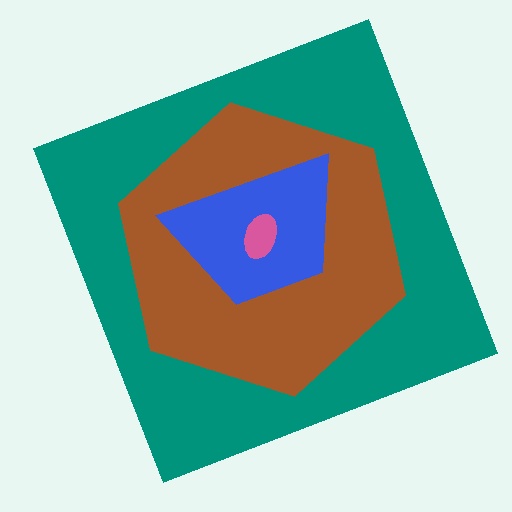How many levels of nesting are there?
4.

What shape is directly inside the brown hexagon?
The blue trapezoid.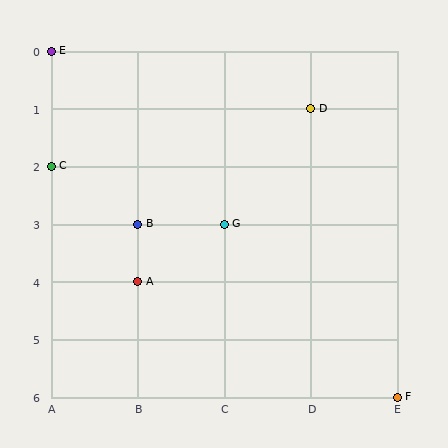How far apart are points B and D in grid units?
Points B and D are 2 columns and 2 rows apart (about 2.8 grid units diagonally).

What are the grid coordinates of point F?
Point F is at grid coordinates (E, 6).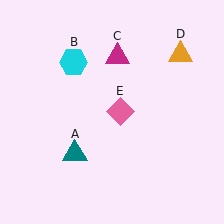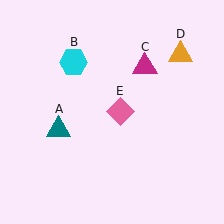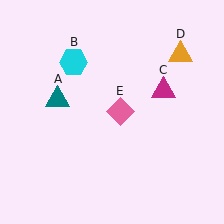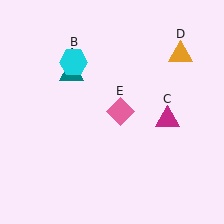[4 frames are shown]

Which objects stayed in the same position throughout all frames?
Cyan hexagon (object B) and orange triangle (object D) and pink diamond (object E) remained stationary.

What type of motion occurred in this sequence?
The teal triangle (object A), magenta triangle (object C) rotated clockwise around the center of the scene.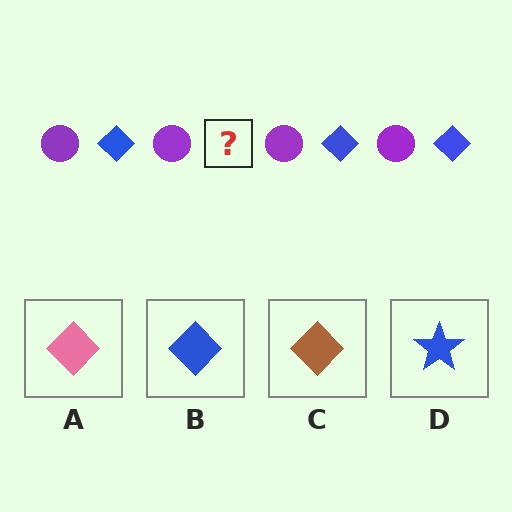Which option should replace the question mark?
Option B.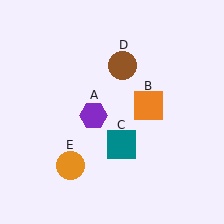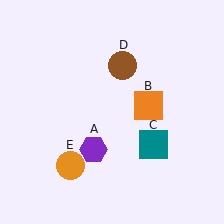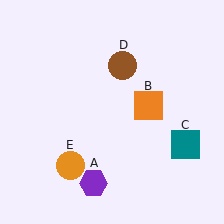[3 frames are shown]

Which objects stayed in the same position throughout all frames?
Orange square (object B) and brown circle (object D) and orange circle (object E) remained stationary.